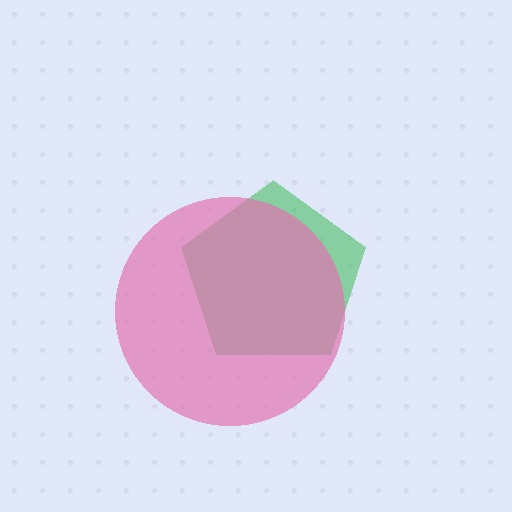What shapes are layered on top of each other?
The layered shapes are: a green pentagon, a pink circle.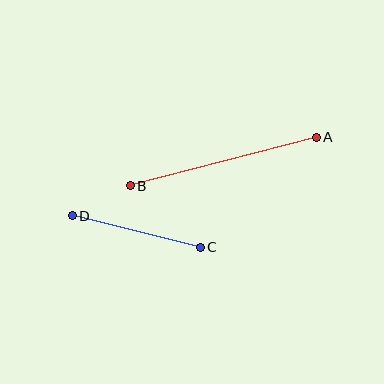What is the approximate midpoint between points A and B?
The midpoint is at approximately (223, 162) pixels.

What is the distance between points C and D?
The distance is approximately 132 pixels.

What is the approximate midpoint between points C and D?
The midpoint is at approximately (136, 232) pixels.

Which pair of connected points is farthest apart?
Points A and B are farthest apart.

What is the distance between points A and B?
The distance is approximately 192 pixels.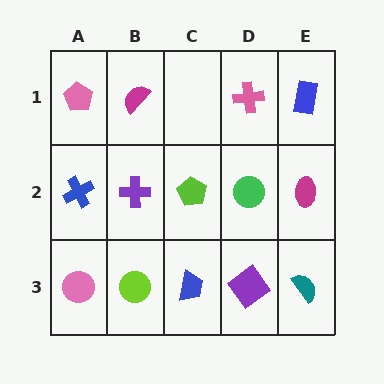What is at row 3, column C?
A blue trapezoid.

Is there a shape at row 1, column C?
No, that cell is empty.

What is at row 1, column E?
A blue rectangle.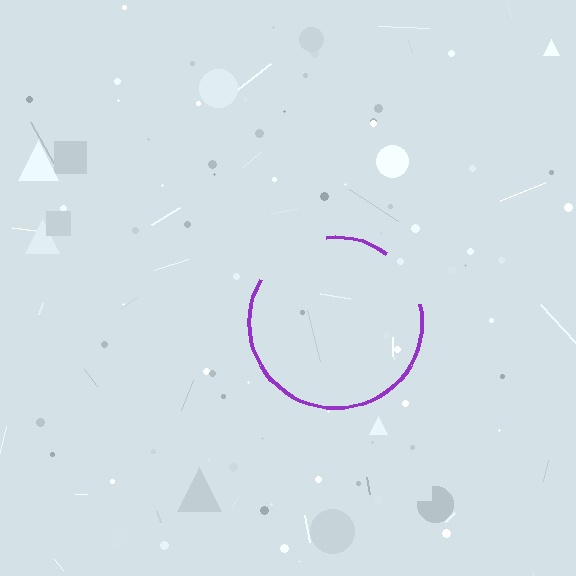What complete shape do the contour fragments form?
The contour fragments form a circle.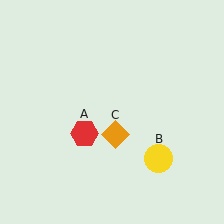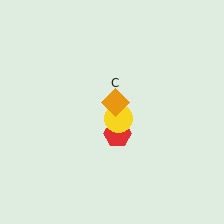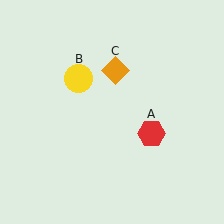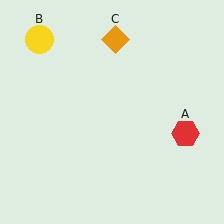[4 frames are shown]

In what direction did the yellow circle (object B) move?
The yellow circle (object B) moved up and to the left.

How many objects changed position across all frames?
3 objects changed position: red hexagon (object A), yellow circle (object B), orange diamond (object C).